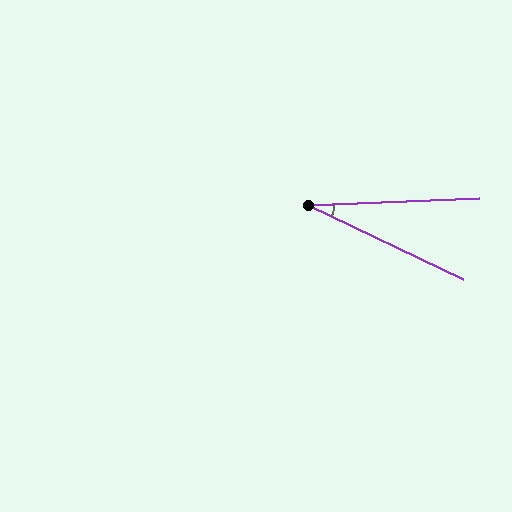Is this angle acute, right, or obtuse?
It is acute.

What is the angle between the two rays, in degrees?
Approximately 28 degrees.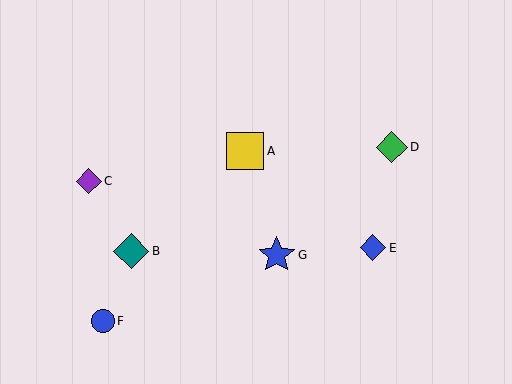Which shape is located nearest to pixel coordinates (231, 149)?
The yellow square (labeled A) at (245, 151) is nearest to that location.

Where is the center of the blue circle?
The center of the blue circle is at (103, 321).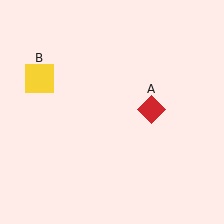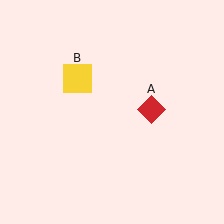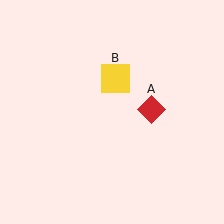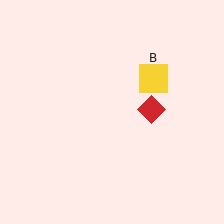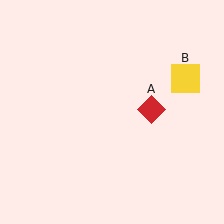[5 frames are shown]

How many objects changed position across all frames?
1 object changed position: yellow square (object B).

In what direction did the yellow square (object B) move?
The yellow square (object B) moved right.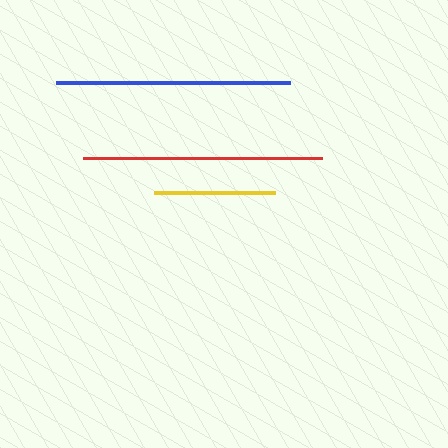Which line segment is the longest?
The red line is the longest at approximately 238 pixels.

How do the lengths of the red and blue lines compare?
The red and blue lines are approximately the same length.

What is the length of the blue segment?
The blue segment is approximately 233 pixels long.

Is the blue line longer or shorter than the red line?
The red line is longer than the blue line.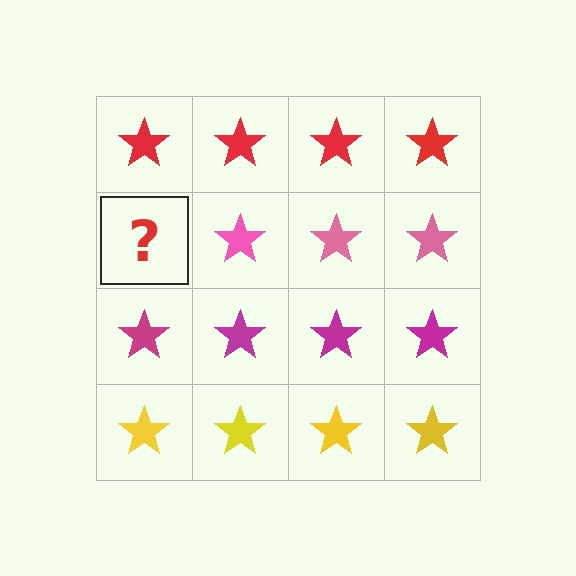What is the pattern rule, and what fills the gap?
The rule is that each row has a consistent color. The gap should be filled with a pink star.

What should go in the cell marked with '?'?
The missing cell should contain a pink star.